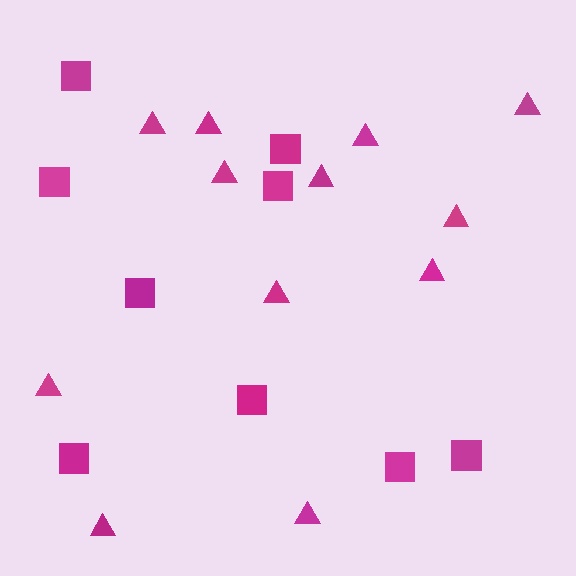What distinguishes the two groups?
There are 2 groups: one group of triangles (12) and one group of squares (9).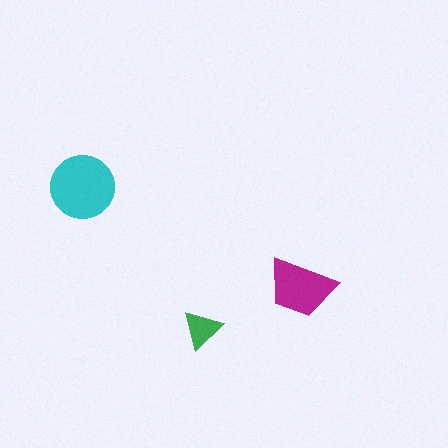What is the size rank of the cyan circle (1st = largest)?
1st.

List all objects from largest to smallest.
The cyan circle, the magenta trapezoid, the green triangle.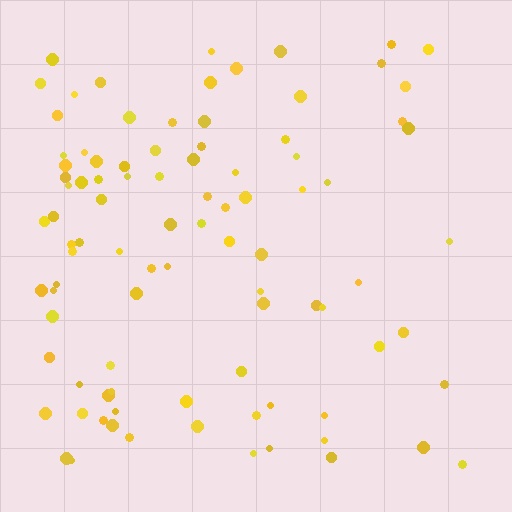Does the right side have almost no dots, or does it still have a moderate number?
Still a moderate number, just noticeably fewer than the left.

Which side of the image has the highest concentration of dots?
The left.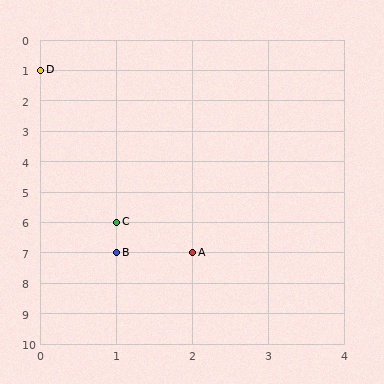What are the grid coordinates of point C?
Point C is at grid coordinates (1, 6).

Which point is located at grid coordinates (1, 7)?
Point B is at (1, 7).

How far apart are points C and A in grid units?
Points C and A are 1 column and 1 row apart (about 1.4 grid units diagonally).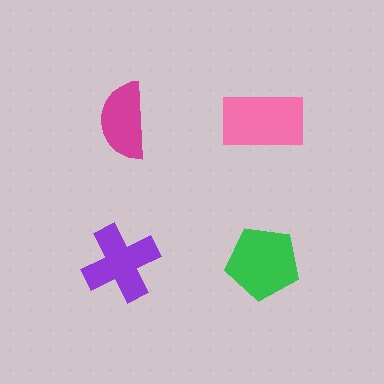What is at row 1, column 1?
A magenta semicircle.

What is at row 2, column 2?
A green pentagon.